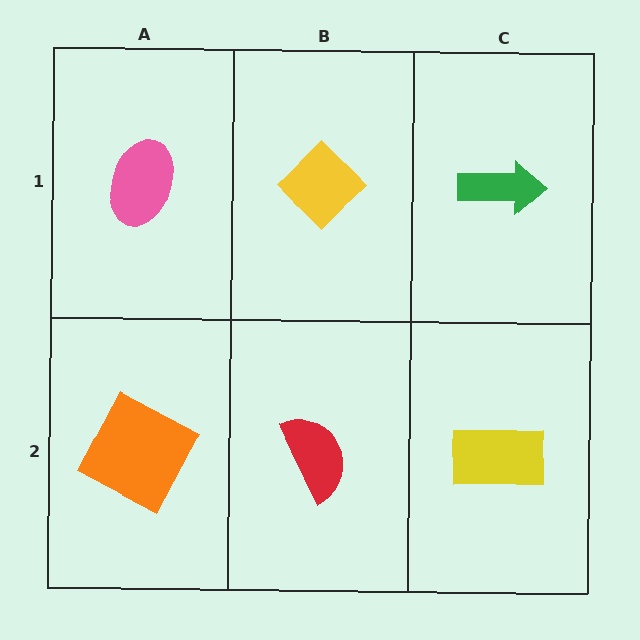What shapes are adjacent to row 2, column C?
A green arrow (row 1, column C), a red semicircle (row 2, column B).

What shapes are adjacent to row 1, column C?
A yellow rectangle (row 2, column C), a yellow diamond (row 1, column B).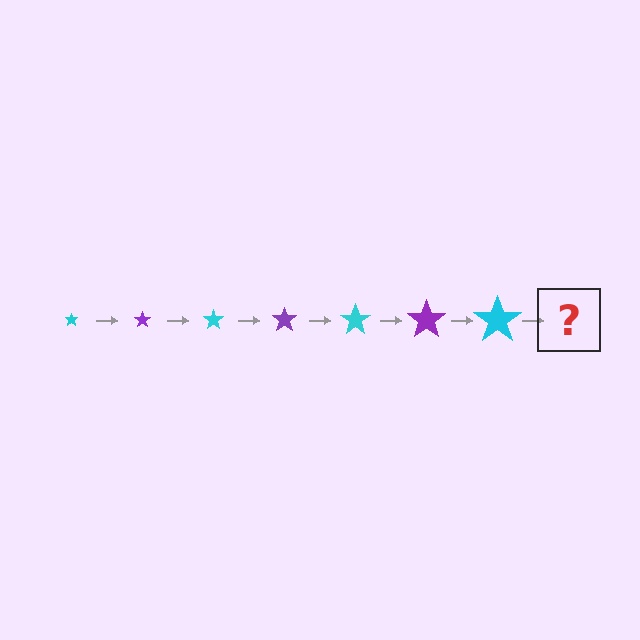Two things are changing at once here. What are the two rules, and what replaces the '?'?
The two rules are that the star grows larger each step and the color cycles through cyan and purple. The '?' should be a purple star, larger than the previous one.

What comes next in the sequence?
The next element should be a purple star, larger than the previous one.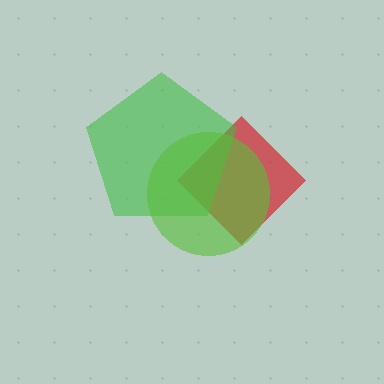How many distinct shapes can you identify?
There are 3 distinct shapes: a red diamond, a green pentagon, a lime circle.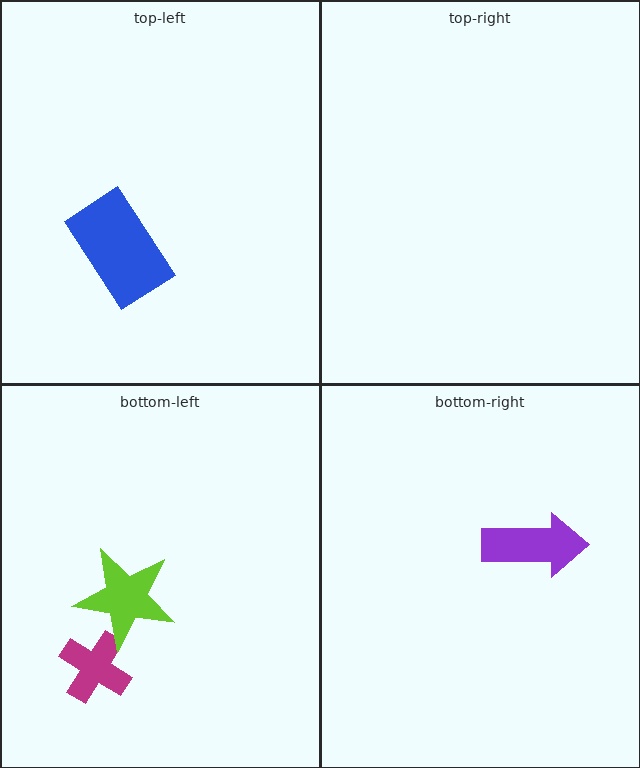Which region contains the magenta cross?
The bottom-left region.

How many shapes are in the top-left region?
1.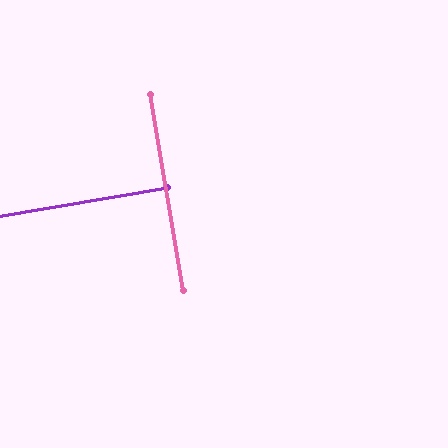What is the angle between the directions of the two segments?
Approximately 90 degrees.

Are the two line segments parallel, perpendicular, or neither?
Perpendicular — they meet at approximately 90°.